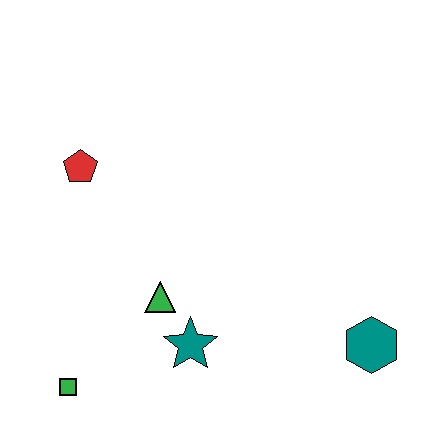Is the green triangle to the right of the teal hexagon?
No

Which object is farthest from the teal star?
The red pentagon is farthest from the teal star.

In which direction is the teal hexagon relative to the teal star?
The teal hexagon is to the right of the teal star.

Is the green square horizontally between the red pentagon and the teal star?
No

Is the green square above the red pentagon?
No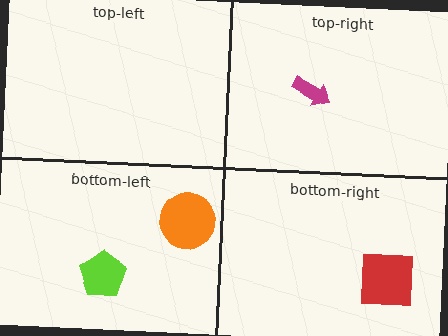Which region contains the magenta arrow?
The top-right region.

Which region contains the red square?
The bottom-right region.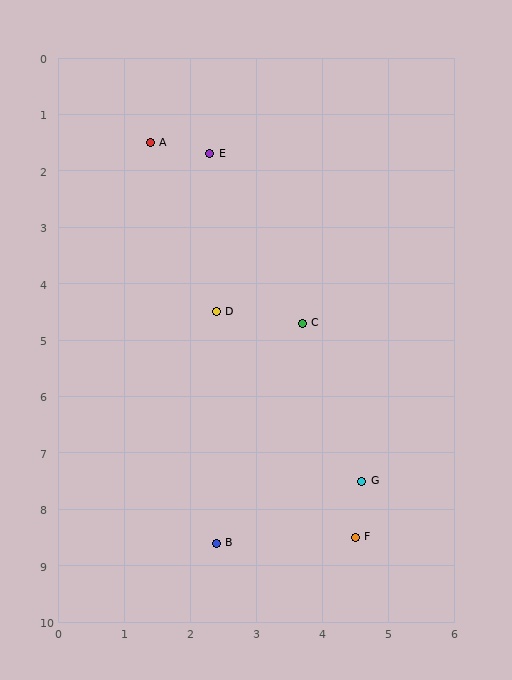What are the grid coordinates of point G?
Point G is at approximately (4.6, 7.5).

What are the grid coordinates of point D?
Point D is at approximately (2.4, 4.5).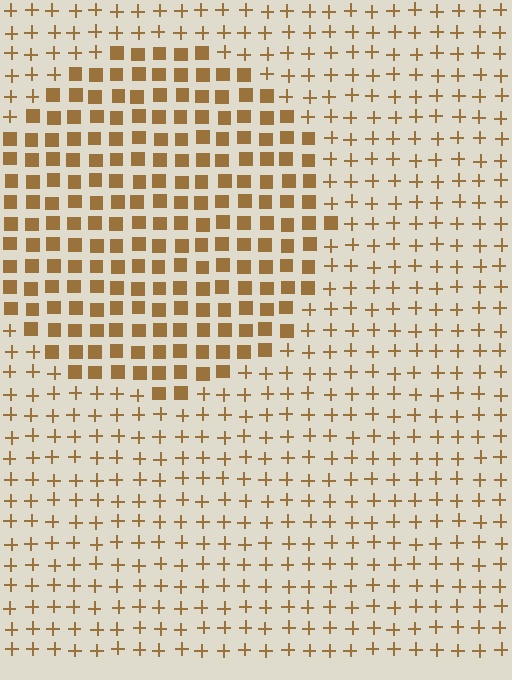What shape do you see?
I see a circle.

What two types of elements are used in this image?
The image uses squares inside the circle region and plus signs outside it.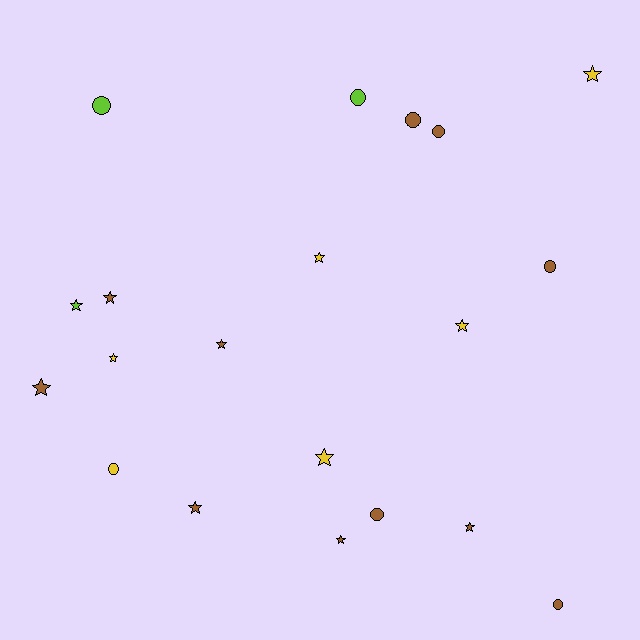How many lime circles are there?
There are 2 lime circles.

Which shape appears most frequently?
Star, with 12 objects.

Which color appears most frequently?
Brown, with 11 objects.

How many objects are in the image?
There are 20 objects.